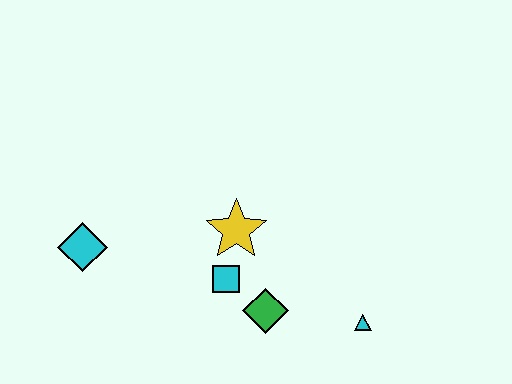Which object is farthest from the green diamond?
The cyan diamond is farthest from the green diamond.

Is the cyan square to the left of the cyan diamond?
No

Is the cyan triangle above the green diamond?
No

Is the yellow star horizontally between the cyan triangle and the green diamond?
No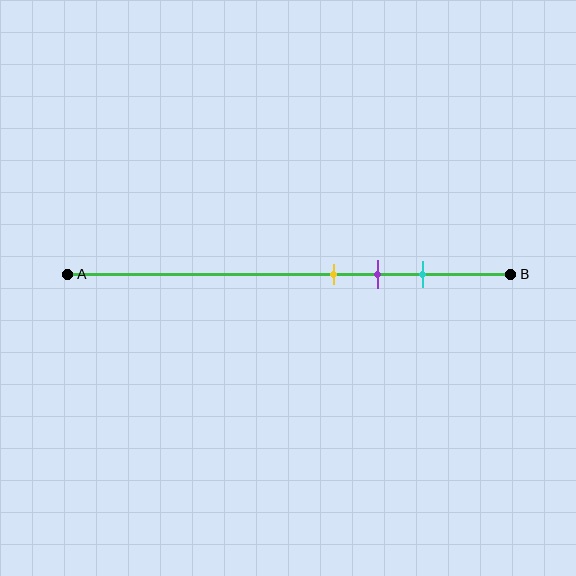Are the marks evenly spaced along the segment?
Yes, the marks are approximately evenly spaced.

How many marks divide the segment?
There are 3 marks dividing the segment.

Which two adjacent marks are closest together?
The yellow and purple marks are the closest adjacent pair.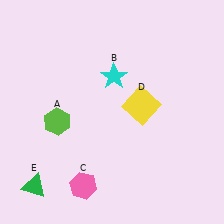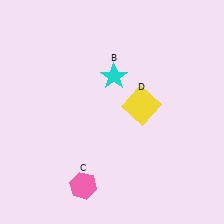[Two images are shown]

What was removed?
The lime hexagon (A), the green triangle (E) were removed in Image 2.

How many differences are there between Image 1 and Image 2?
There are 2 differences between the two images.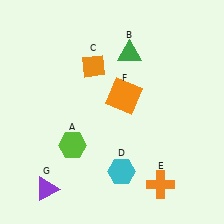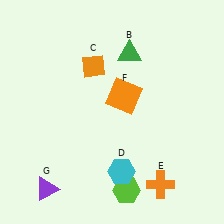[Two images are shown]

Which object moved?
The lime hexagon (A) moved right.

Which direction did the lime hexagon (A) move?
The lime hexagon (A) moved right.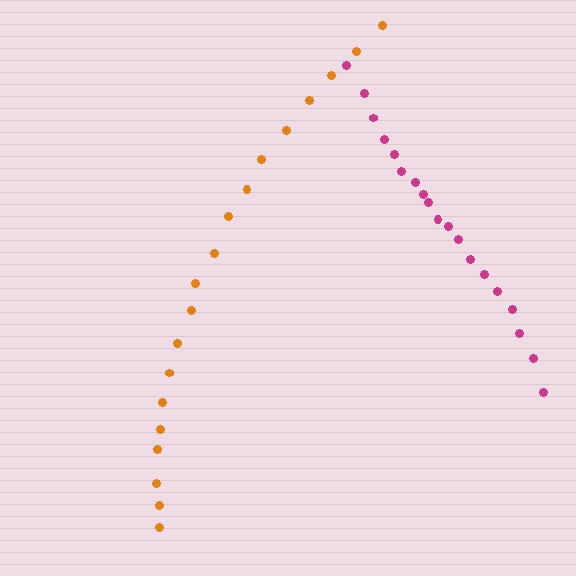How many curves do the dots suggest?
There are 2 distinct paths.